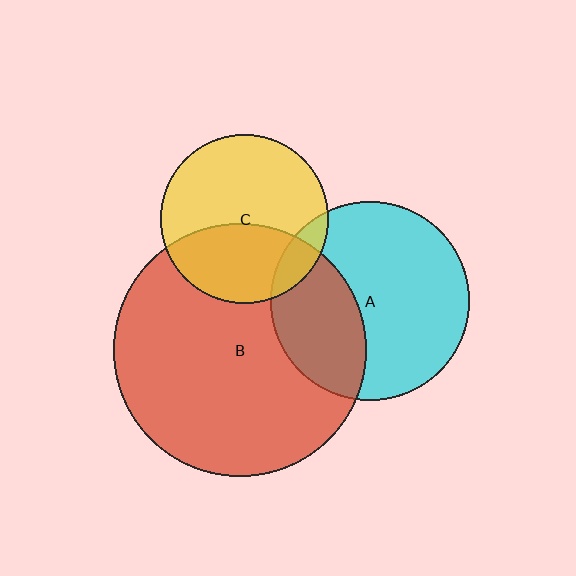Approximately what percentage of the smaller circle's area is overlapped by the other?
Approximately 40%.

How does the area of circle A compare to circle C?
Approximately 1.4 times.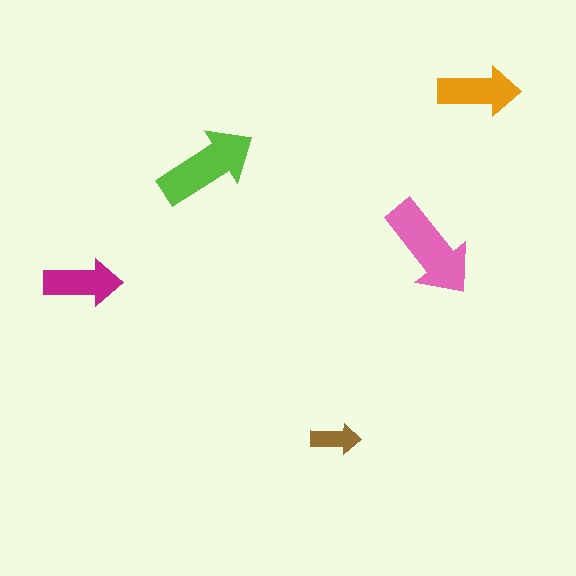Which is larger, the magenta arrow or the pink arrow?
The pink one.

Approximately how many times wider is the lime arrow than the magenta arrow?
About 1.5 times wider.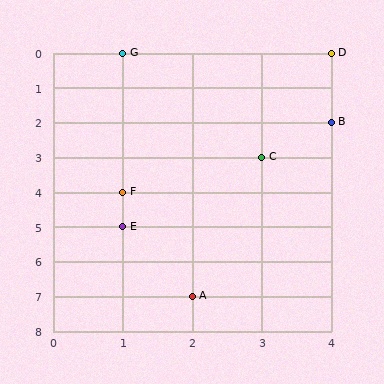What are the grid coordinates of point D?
Point D is at grid coordinates (4, 0).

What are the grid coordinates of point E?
Point E is at grid coordinates (1, 5).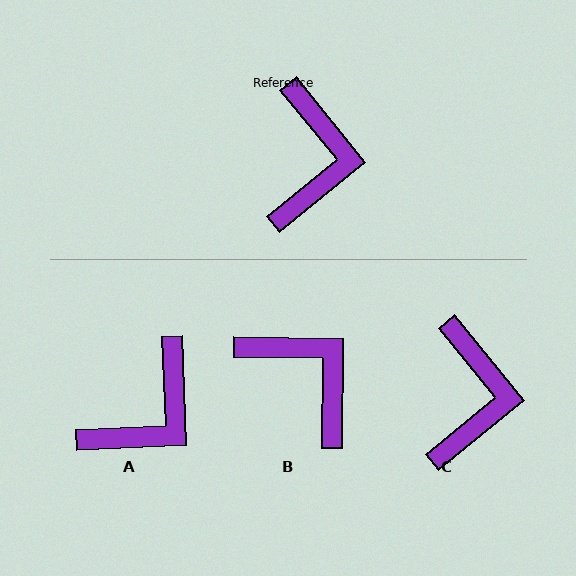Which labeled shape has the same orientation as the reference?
C.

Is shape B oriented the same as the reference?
No, it is off by about 50 degrees.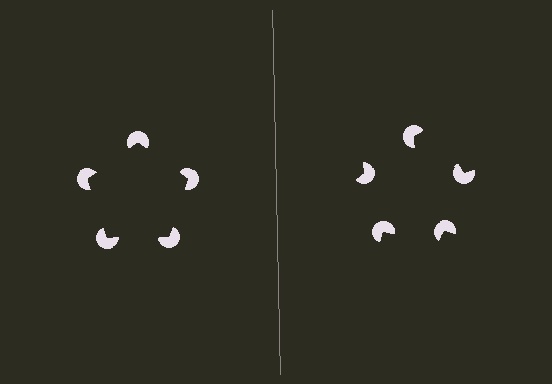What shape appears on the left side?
An illusory pentagon.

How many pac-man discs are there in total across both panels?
10 — 5 on each side.